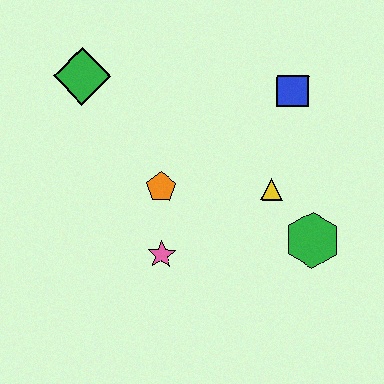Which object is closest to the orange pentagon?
The pink star is closest to the orange pentagon.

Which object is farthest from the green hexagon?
The green diamond is farthest from the green hexagon.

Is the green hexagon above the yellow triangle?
No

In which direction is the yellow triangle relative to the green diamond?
The yellow triangle is to the right of the green diamond.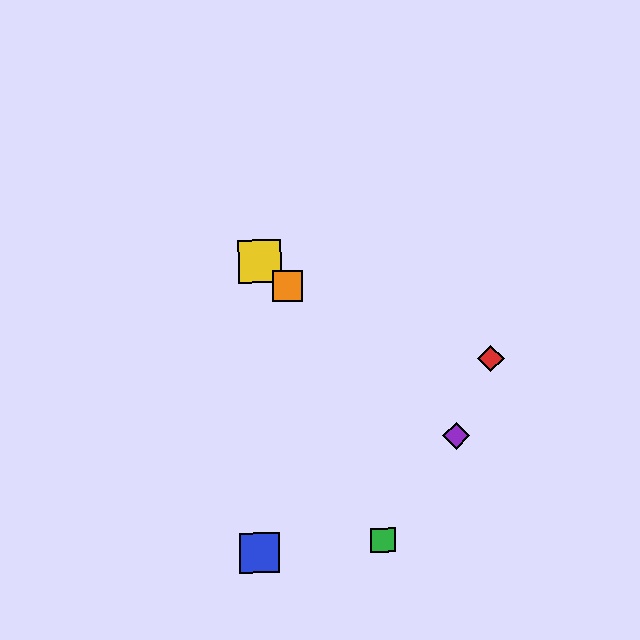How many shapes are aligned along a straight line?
3 shapes (the yellow square, the purple diamond, the orange square) are aligned along a straight line.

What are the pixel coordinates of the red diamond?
The red diamond is at (491, 358).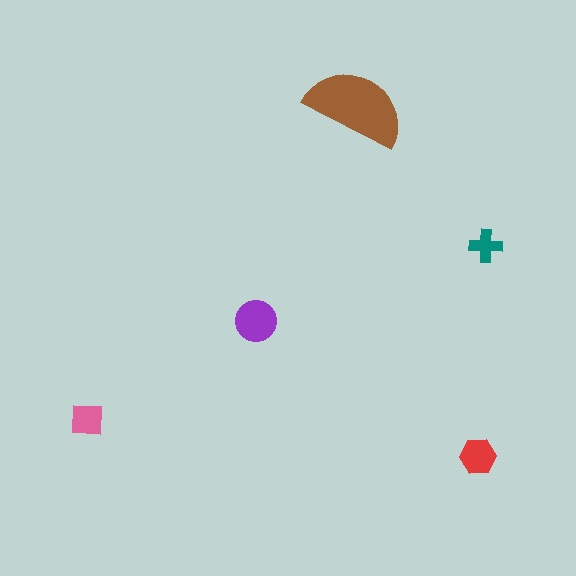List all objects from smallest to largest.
The teal cross, the pink square, the red hexagon, the purple circle, the brown semicircle.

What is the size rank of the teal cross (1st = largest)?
5th.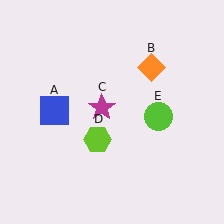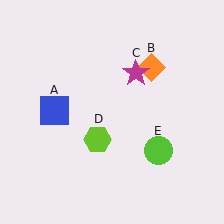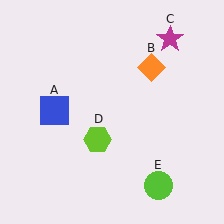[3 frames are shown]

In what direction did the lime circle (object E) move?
The lime circle (object E) moved down.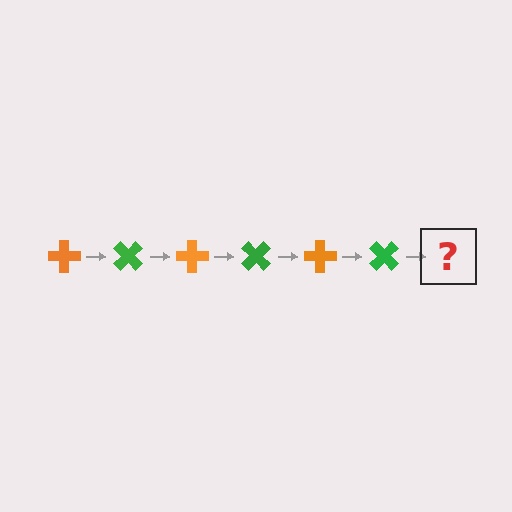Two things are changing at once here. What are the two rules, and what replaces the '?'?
The two rules are that it rotates 45 degrees each step and the color cycles through orange and green. The '?' should be an orange cross, rotated 270 degrees from the start.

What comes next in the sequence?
The next element should be an orange cross, rotated 270 degrees from the start.